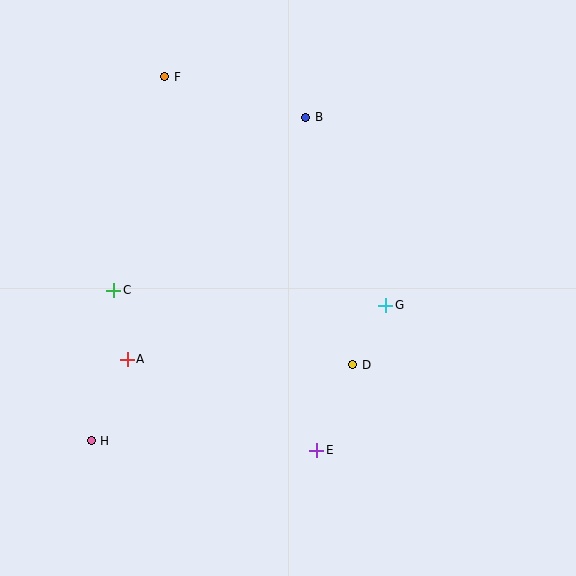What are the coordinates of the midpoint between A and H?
The midpoint between A and H is at (109, 400).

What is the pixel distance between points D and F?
The distance between D and F is 344 pixels.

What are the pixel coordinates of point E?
Point E is at (317, 450).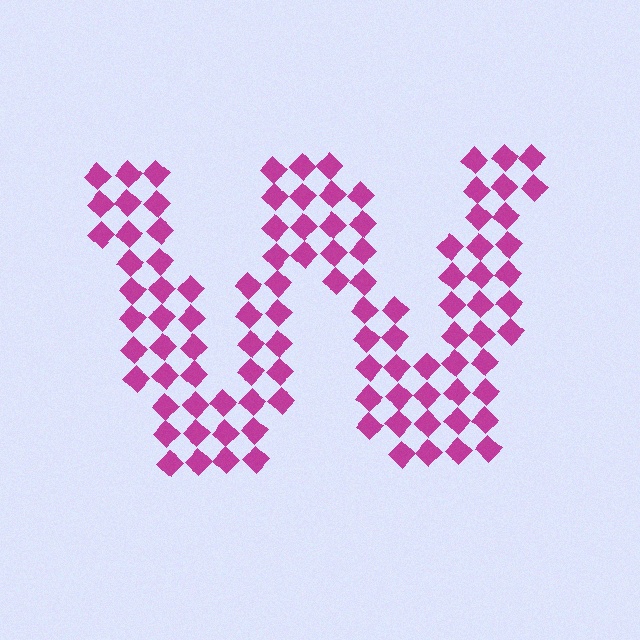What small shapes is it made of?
It is made of small diamonds.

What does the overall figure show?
The overall figure shows the letter W.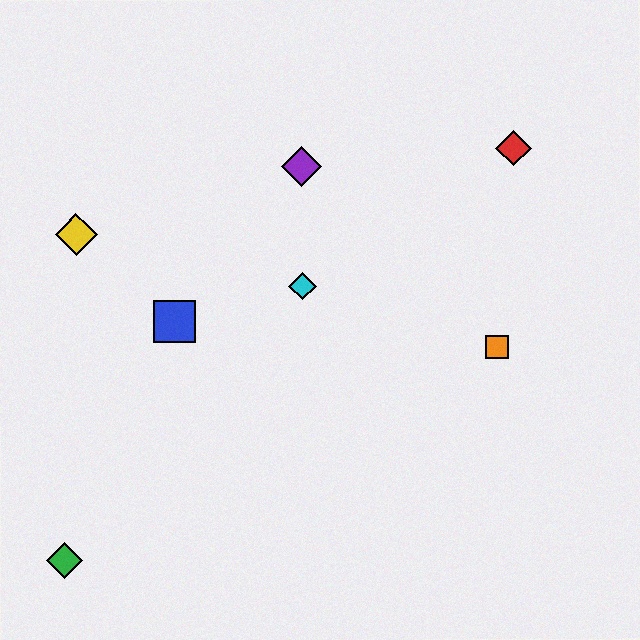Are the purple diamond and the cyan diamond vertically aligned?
Yes, both are at x≈302.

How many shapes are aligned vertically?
2 shapes (the purple diamond, the cyan diamond) are aligned vertically.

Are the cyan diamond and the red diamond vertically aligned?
No, the cyan diamond is at x≈302 and the red diamond is at x≈513.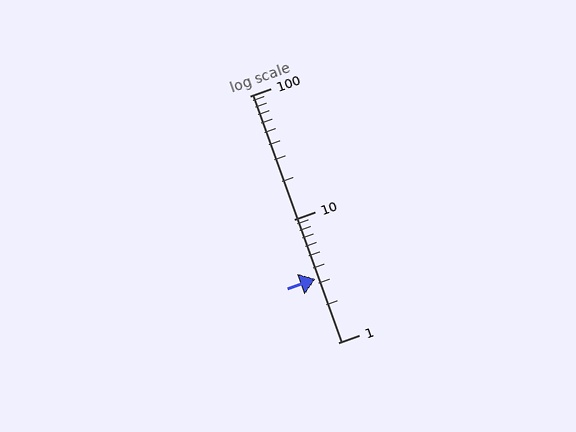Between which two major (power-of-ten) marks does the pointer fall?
The pointer is between 1 and 10.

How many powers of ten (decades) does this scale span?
The scale spans 2 decades, from 1 to 100.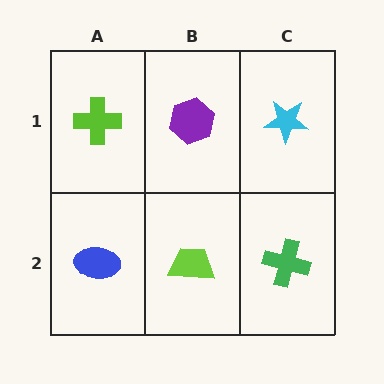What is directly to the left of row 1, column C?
A purple hexagon.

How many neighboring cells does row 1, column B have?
3.